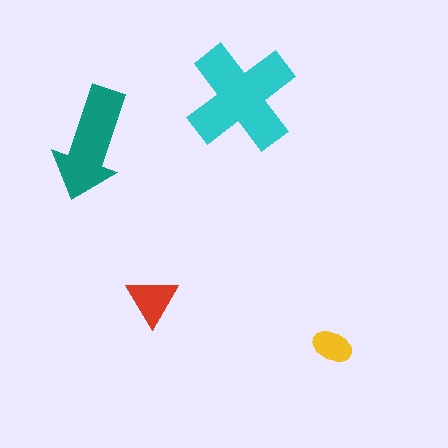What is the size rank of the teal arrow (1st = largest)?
2nd.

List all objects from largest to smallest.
The cyan cross, the teal arrow, the red triangle, the yellow ellipse.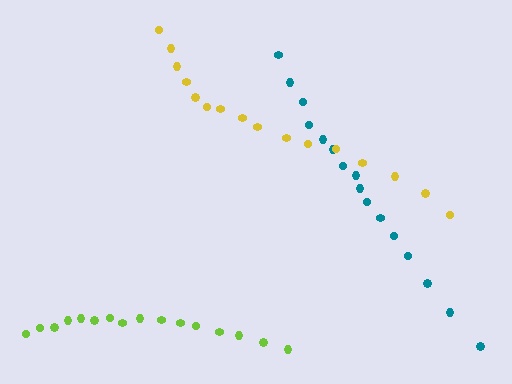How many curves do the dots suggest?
There are 3 distinct paths.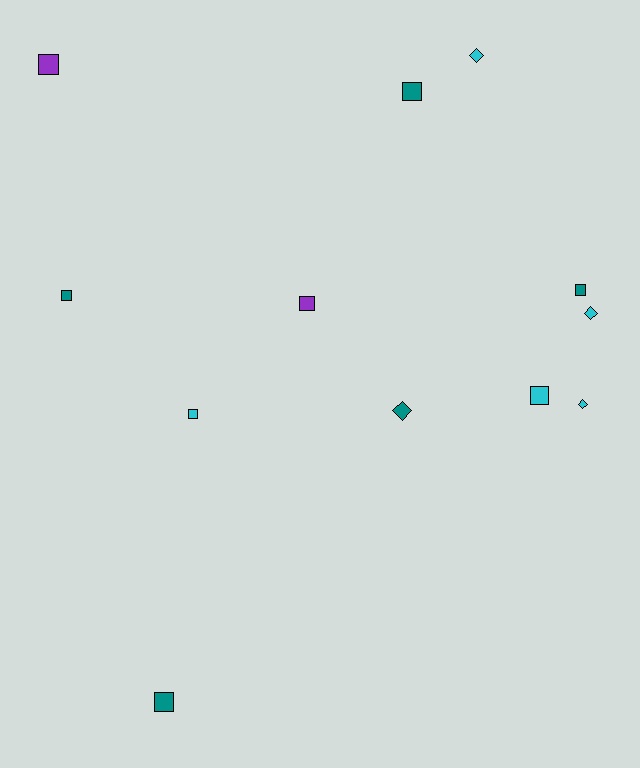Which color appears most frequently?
Teal, with 5 objects.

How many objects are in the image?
There are 12 objects.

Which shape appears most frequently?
Square, with 8 objects.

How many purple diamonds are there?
There are no purple diamonds.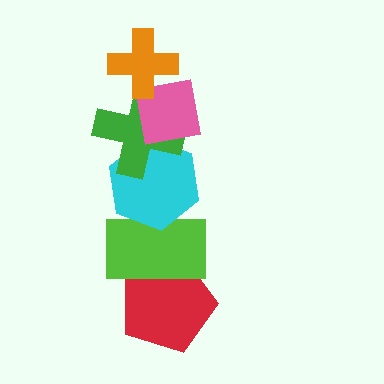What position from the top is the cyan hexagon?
The cyan hexagon is 4th from the top.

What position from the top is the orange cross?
The orange cross is 1st from the top.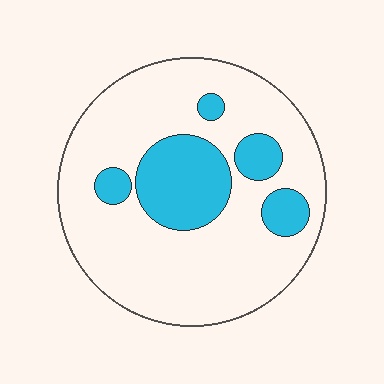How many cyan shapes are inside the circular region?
5.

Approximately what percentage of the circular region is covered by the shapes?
Approximately 20%.